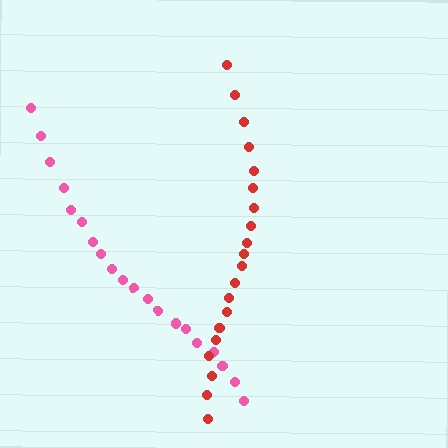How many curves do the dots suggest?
There are 2 distinct paths.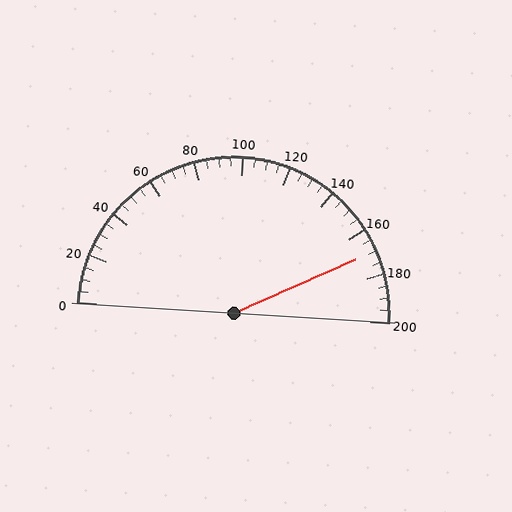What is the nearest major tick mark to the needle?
The nearest major tick mark is 160.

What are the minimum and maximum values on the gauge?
The gauge ranges from 0 to 200.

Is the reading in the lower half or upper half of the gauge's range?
The reading is in the upper half of the range (0 to 200).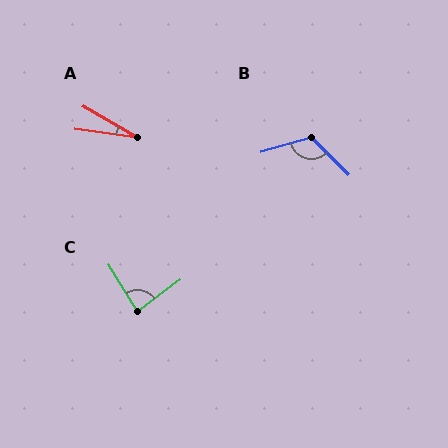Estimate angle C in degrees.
Approximately 85 degrees.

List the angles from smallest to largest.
A (22°), C (85°), B (119°).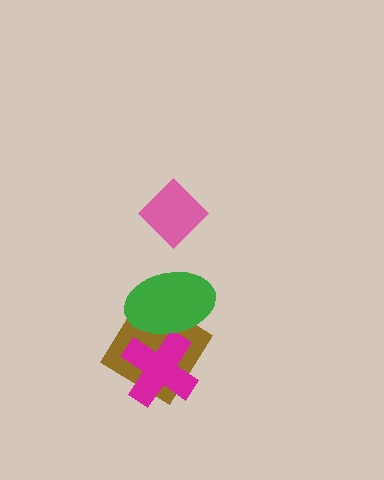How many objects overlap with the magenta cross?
2 objects overlap with the magenta cross.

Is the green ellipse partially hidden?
No, no other shape covers it.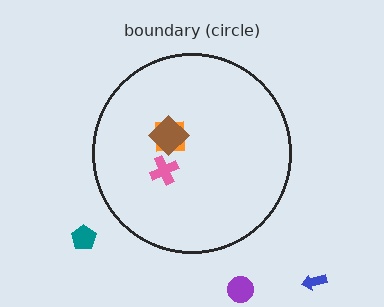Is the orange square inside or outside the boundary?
Inside.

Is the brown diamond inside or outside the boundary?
Inside.